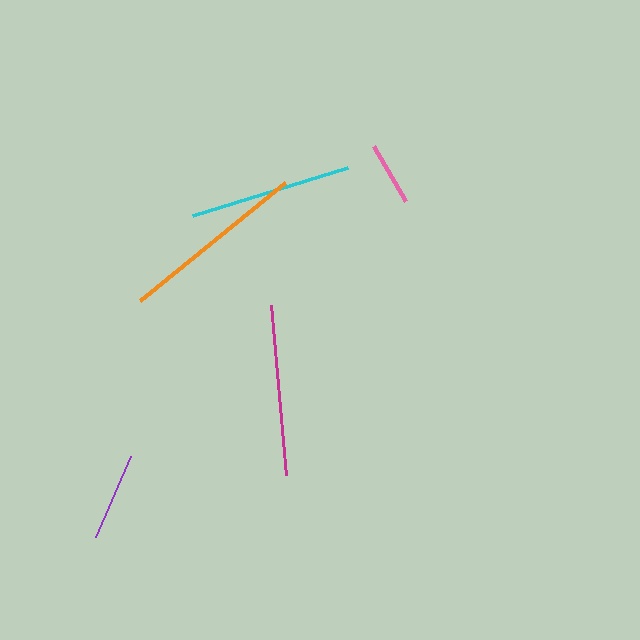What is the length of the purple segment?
The purple segment is approximately 88 pixels long.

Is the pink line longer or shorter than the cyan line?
The cyan line is longer than the pink line.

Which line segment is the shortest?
The pink line is the shortest at approximately 63 pixels.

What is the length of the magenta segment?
The magenta segment is approximately 171 pixels long.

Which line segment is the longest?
The orange line is the longest at approximately 187 pixels.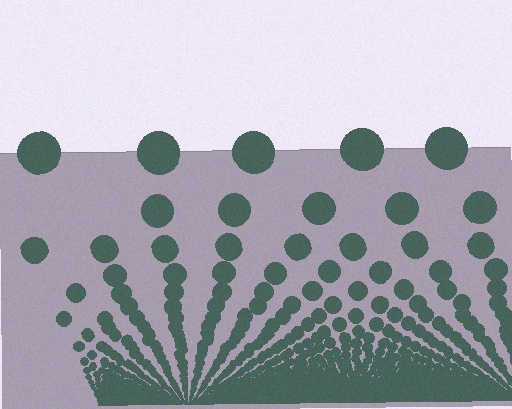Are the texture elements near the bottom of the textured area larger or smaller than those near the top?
Smaller. The gradient is inverted — elements near the bottom are smaller and denser.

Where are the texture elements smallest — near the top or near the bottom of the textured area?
Near the bottom.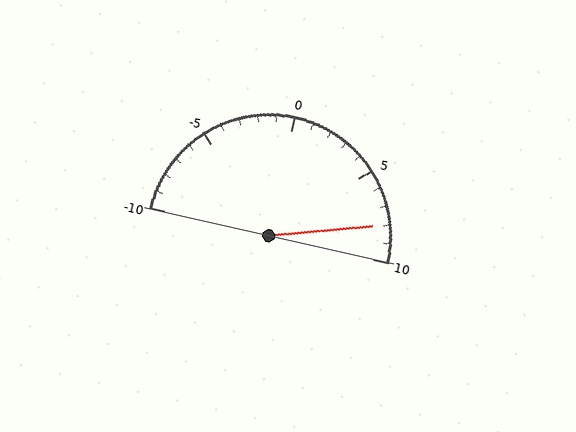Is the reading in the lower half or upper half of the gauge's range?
The reading is in the upper half of the range (-10 to 10).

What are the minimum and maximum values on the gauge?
The gauge ranges from -10 to 10.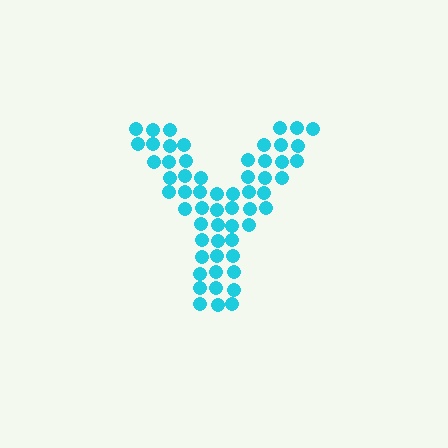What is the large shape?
The large shape is the letter Y.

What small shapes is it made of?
It is made of small circles.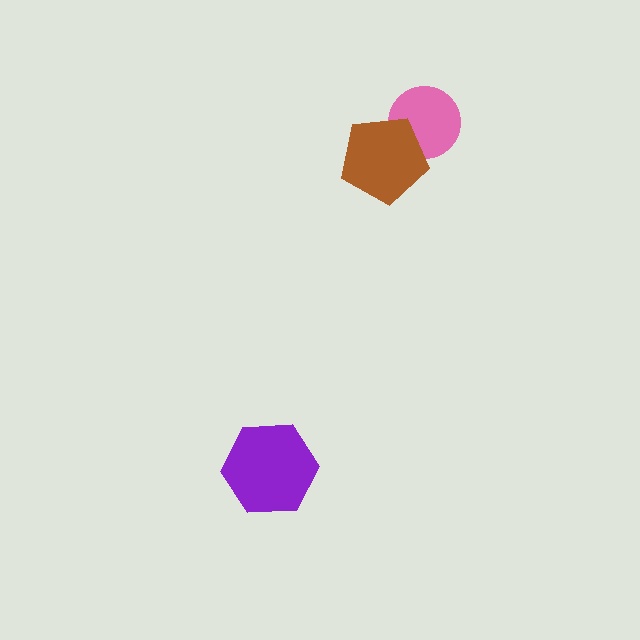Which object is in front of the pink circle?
The brown pentagon is in front of the pink circle.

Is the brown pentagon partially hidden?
No, no other shape covers it.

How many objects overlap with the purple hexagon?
0 objects overlap with the purple hexagon.